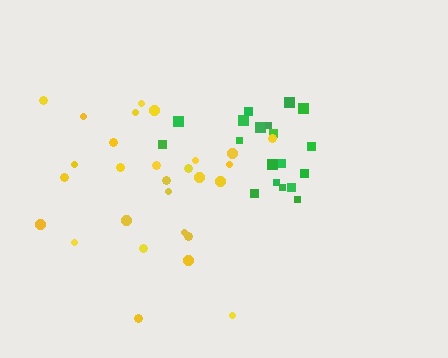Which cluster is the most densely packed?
Green.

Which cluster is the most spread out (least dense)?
Yellow.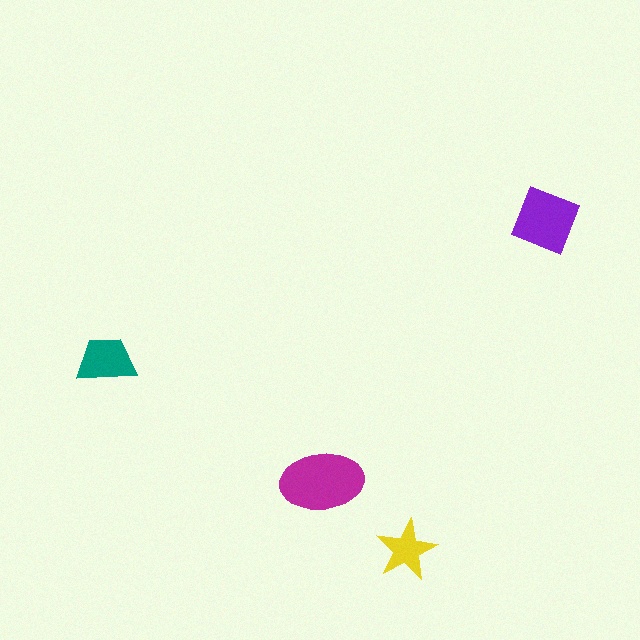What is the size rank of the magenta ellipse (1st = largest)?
1st.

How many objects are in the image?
There are 4 objects in the image.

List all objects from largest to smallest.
The magenta ellipse, the purple square, the teal trapezoid, the yellow star.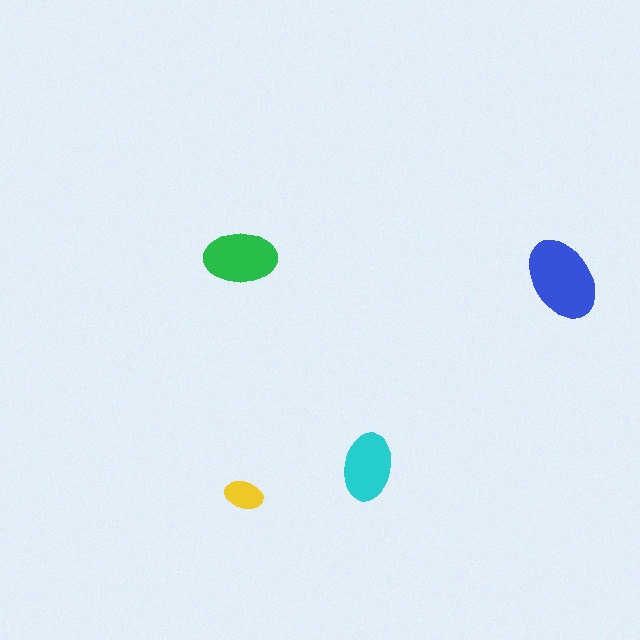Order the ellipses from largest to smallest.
the blue one, the green one, the cyan one, the yellow one.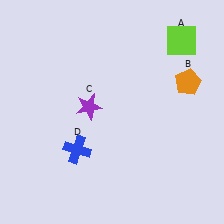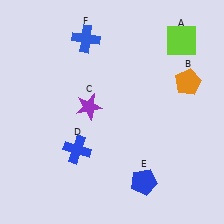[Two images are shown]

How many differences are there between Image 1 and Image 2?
There are 2 differences between the two images.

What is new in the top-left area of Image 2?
A blue cross (F) was added in the top-left area of Image 2.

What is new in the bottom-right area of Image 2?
A blue pentagon (E) was added in the bottom-right area of Image 2.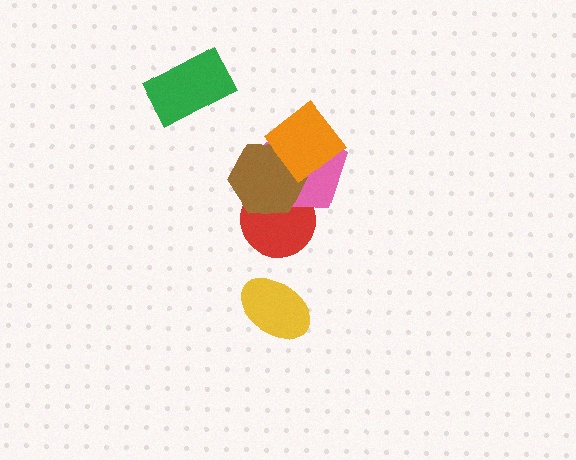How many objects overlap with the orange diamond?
2 objects overlap with the orange diamond.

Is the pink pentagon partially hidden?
Yes, it is partially covered by another shape.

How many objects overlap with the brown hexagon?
3 objects overlap with the brown hexagon.